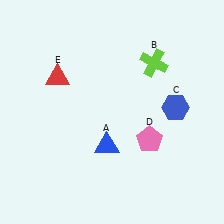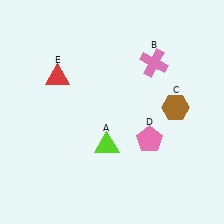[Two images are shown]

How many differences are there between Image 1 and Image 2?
There are 3 differences between the two images.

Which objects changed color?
A changed from blue to lime. B changed from lime to pink. C changed from blue to brown.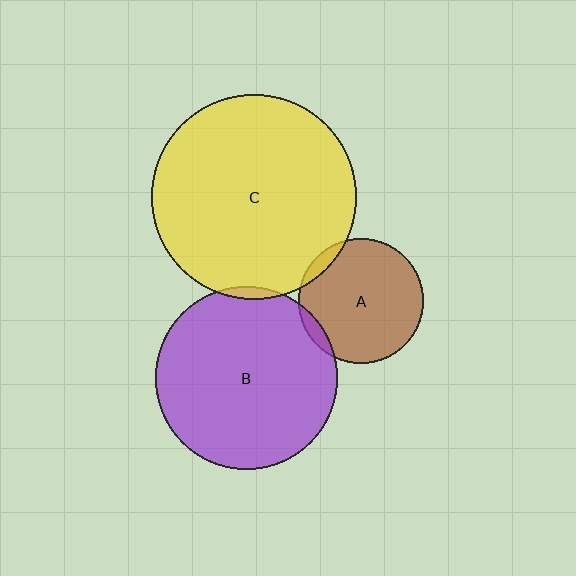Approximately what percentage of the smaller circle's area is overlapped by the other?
Approximately 5%.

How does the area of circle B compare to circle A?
Approximately 2.1 times.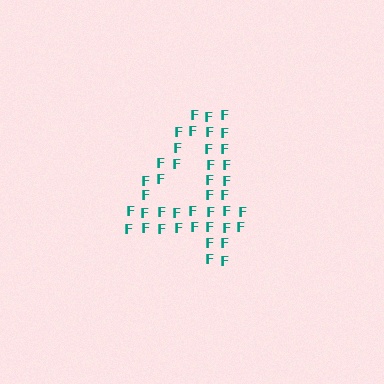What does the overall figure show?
The overall figure shows the digit 4.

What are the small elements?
The small elements are letter F's.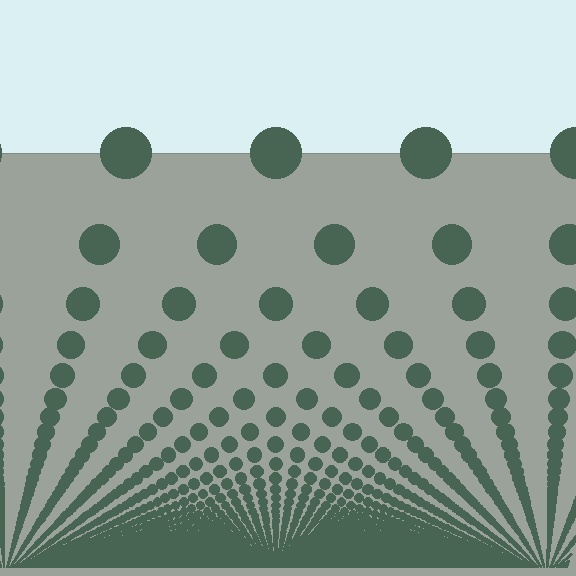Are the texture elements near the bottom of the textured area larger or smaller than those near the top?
Smaller. The gradient is inverted — elements near the bottom are smaller and denser.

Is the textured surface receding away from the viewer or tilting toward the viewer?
The surface appears to tilt toward the viewer. Texture elements get larger and sparser toward the top.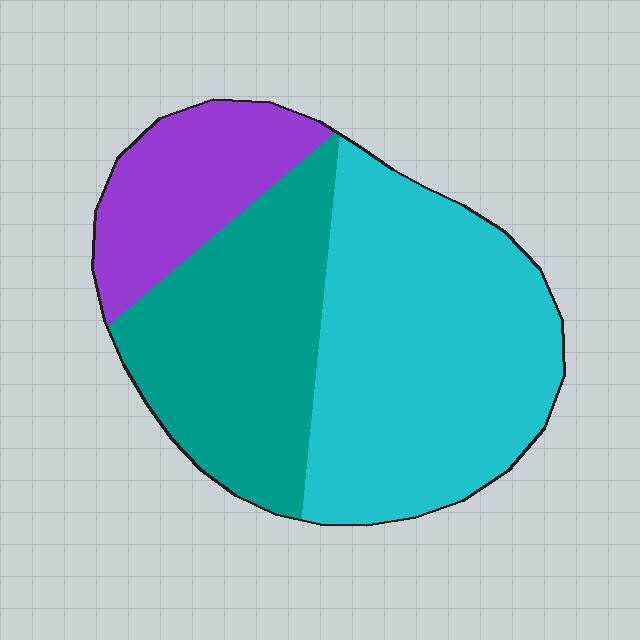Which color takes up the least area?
Purple, at roughly 20%.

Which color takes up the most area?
Cyan, at roughly 50%.